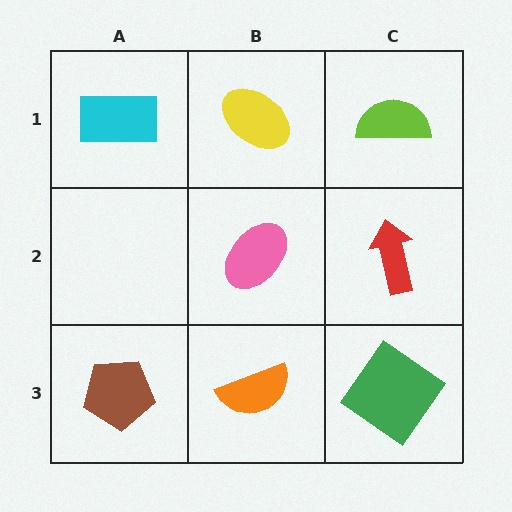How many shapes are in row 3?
3 shapes.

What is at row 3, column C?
A green diamond.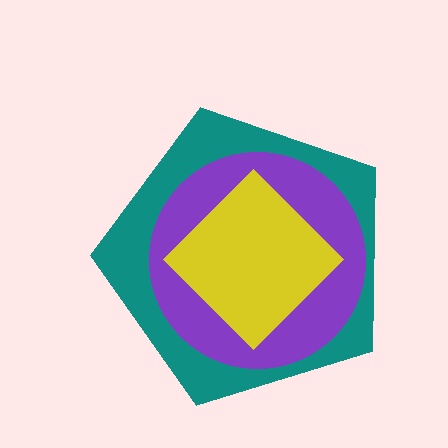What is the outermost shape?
The teal pentagon.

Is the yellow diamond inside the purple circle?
Yes.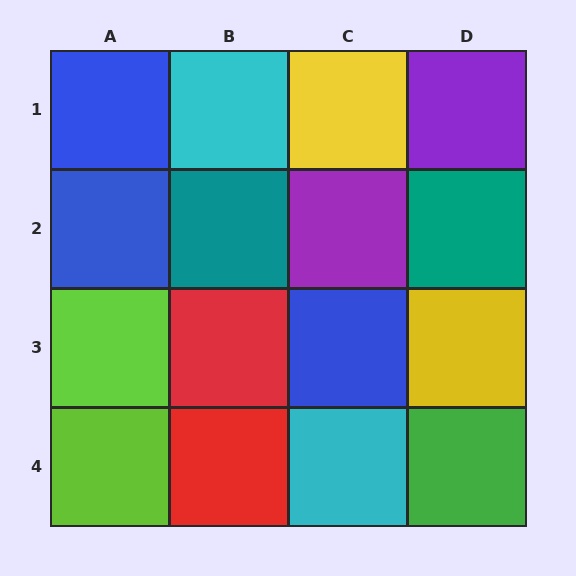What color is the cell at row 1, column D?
Purple.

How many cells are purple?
2 cells are purple.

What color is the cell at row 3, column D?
Yellow.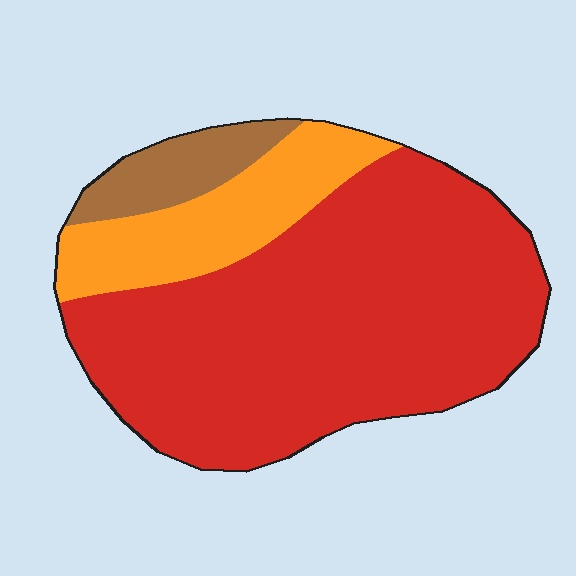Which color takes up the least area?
Brown, at roughly 10%.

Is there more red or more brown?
Red.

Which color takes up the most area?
Red, at roughly 70%.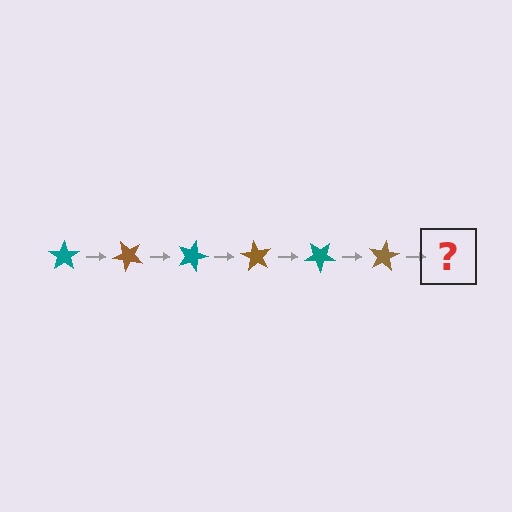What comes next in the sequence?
The next element should be a teal star, rotated 270 degrees from the start.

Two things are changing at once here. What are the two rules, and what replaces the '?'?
The two rules are that it rotates 45 degrees each step and the color cycles through teal and brown. The '?' should be a teal star, rotated 270 degrees from the start.